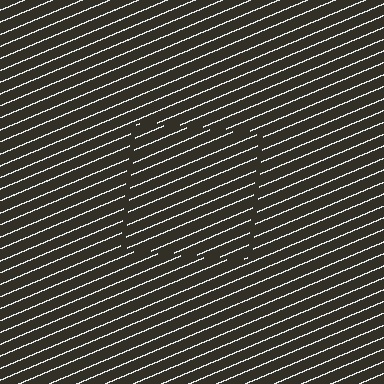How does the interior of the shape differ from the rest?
The interior of the shape contains the same grating, shifted by half a period — the contour is defined by the phase discontinuity where line-ends from the inner and outer gratings abut.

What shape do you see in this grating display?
An illusory square. The interior of the shape contains the same grating, shifted by half a period — the contour is defined by the phase discontinuity where line-ends from the inner and outer gratings abut.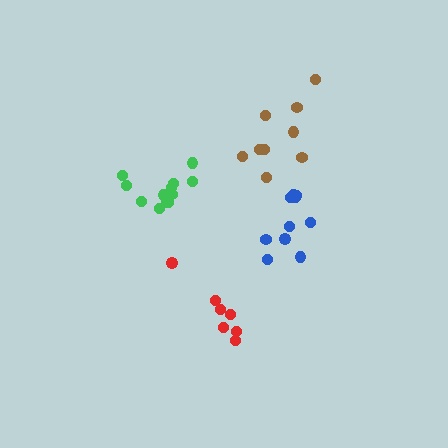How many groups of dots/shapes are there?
There are 4 groups.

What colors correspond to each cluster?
The clusters are colored: green, blue, red, brown.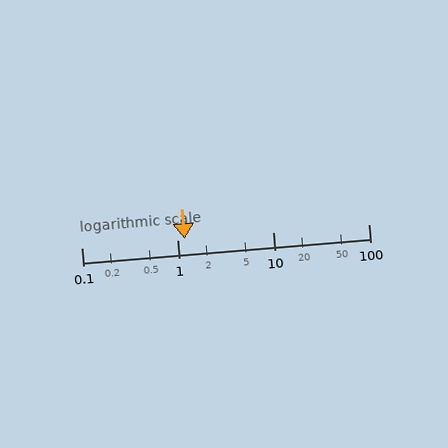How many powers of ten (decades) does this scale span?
The scale spans 3 decades, from 0.1 to 100.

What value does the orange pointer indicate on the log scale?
The pointer indicates approximately 1.2.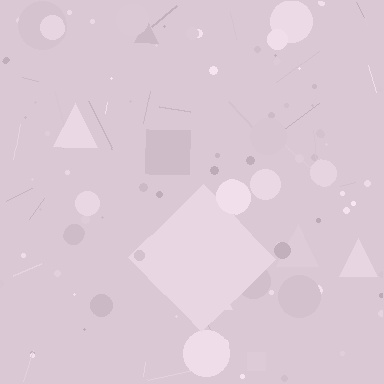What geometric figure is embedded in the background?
A diamond is embedded in the background.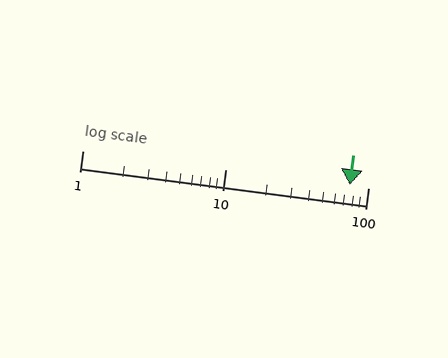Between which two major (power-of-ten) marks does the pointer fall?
The pointer is between 10 and 100.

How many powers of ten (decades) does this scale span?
The scale spans 2 decades, from 1 to 100.